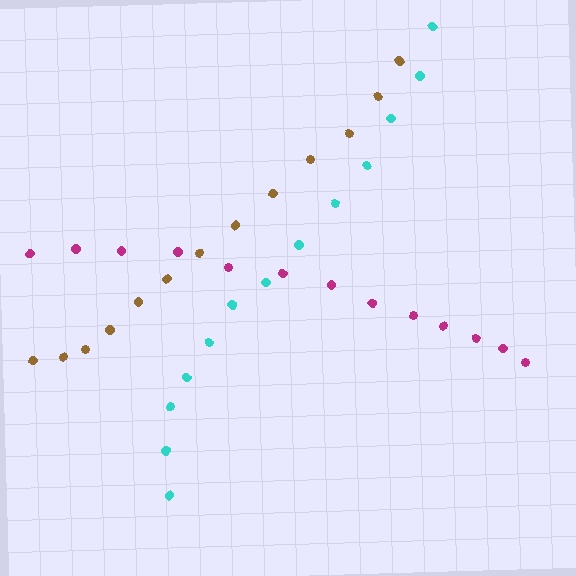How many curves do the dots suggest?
There are 3 distinct paths.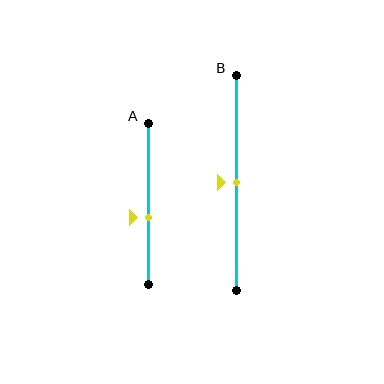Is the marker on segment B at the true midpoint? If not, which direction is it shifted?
Yes, the marker on segment B is at the true midpoint.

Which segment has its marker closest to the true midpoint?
Segment B has its marker closest to the true midpoint.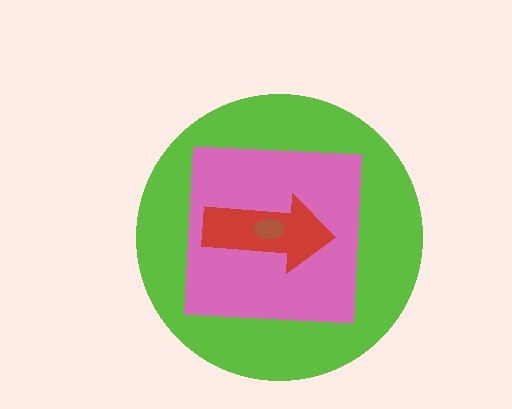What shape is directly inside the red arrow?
The brown ellipse.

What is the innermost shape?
The brown ellipse.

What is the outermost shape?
The lime circle.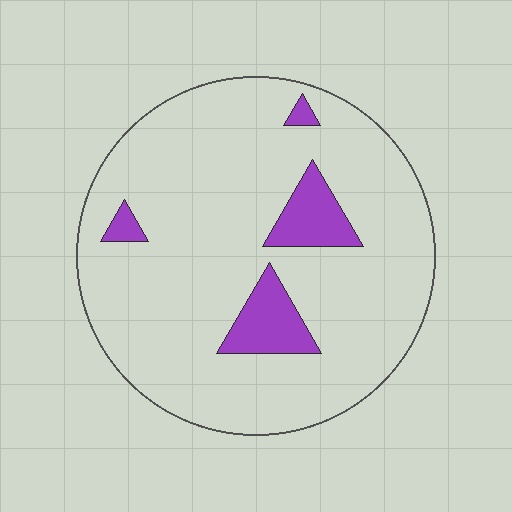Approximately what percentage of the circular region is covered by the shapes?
Approximately 10%.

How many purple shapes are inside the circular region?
4.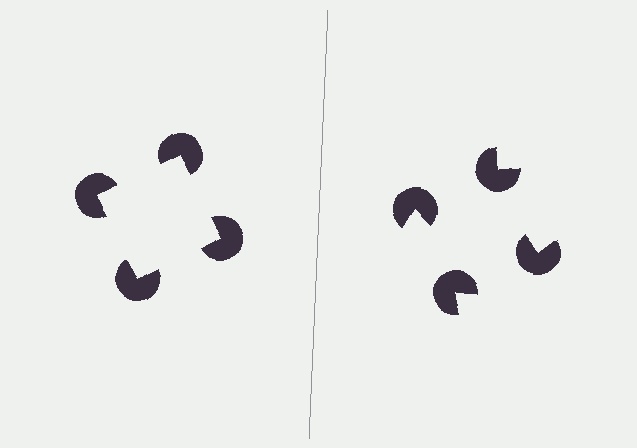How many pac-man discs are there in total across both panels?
8 — 4 on each side.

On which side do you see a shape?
An illusory square appears on the left side. On the right side the wedge cuts are rotated, so no coherent shape forms.